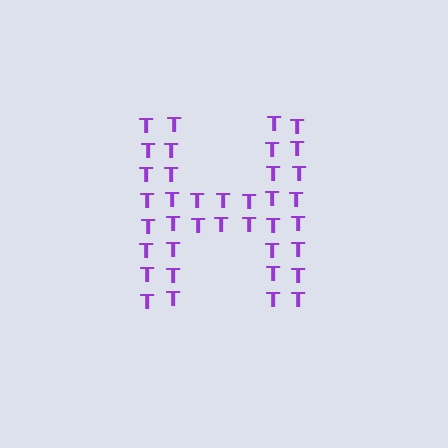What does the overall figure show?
The overall figure shows the letter H.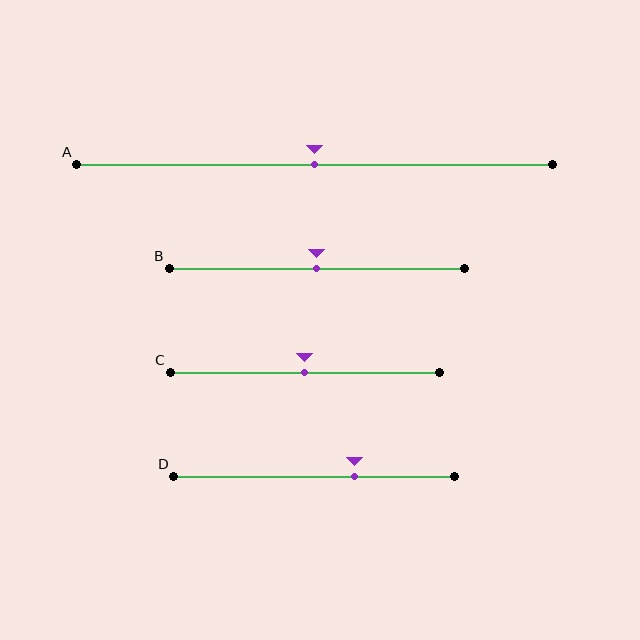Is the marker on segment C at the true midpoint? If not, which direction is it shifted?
Yes, the marker on segment C is at the true midpoint.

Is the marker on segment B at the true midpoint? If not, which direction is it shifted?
Yes, the marker on segment B is at the true midpoint.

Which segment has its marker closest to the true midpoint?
Segment A has its marker closest to the true midpoint.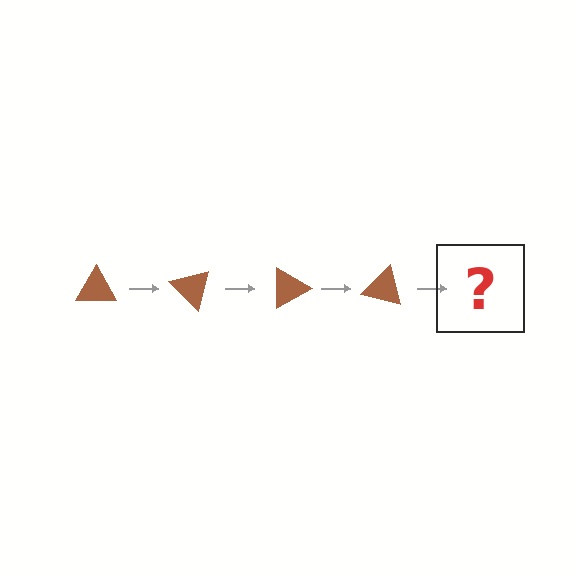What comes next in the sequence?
The next element should be a brown triangle rotated 180 degrees.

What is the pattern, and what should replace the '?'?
The pattern is that the triangle rotates 45 degrees each step. The '?' should be a brown triangle rotated 180 degrees.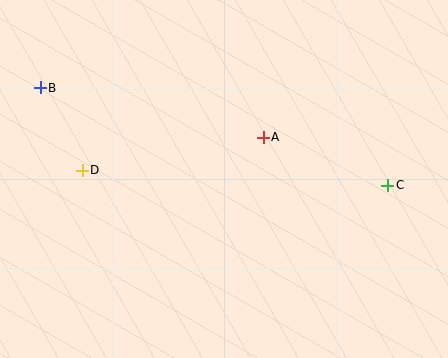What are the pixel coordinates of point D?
Point D is at (82, 170).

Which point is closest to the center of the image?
Point A at (263, 137) is closest to the center.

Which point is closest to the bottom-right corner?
Point C is closest to the bottom-right corner.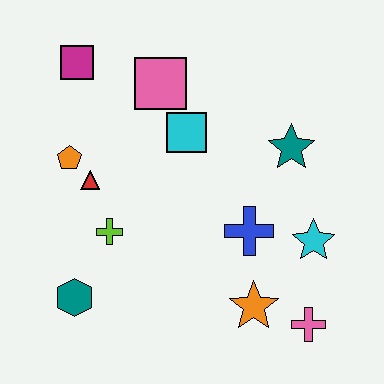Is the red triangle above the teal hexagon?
Yes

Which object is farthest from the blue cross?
The magenta square is farthest from the blue cross.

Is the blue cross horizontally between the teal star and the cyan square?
Yes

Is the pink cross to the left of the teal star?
No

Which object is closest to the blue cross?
The cyan star is closest to the blue cross.